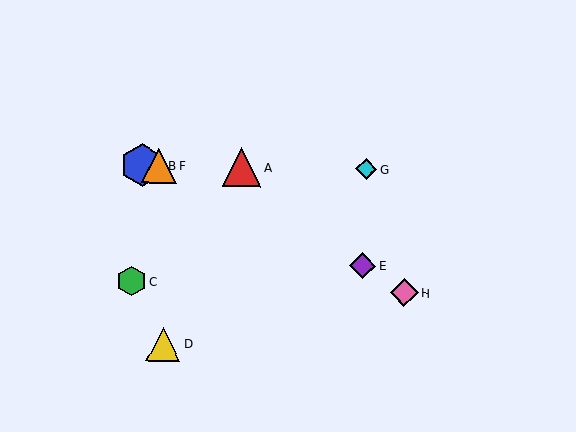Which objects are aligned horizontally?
Objects A, B, F, G are aligned horizontally.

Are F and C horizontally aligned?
No, F is at y≈166 and C is at y≈281.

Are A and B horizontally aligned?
Yes, both are at y≈167.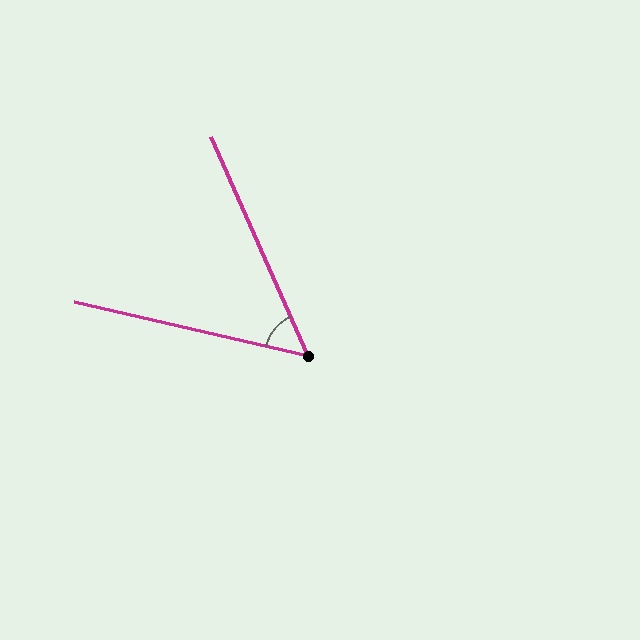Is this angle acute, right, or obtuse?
It is acute.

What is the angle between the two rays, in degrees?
Approximately 53 degrees.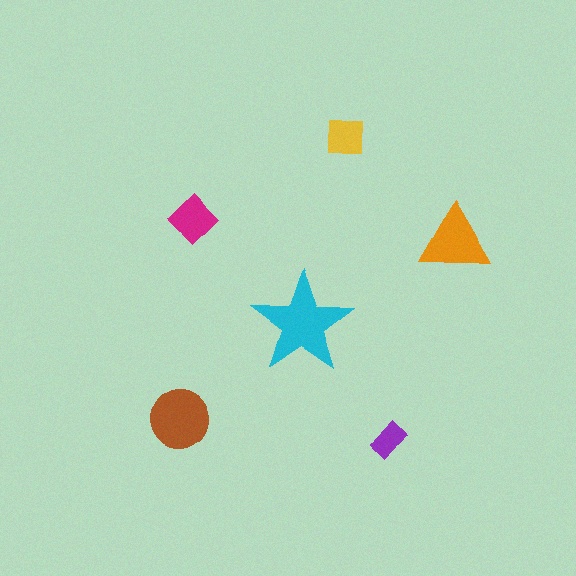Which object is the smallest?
The purple rectangle.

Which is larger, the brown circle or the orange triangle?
The brown circle.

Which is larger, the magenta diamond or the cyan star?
The cyan star.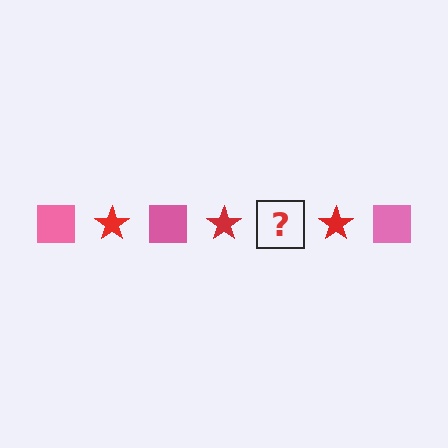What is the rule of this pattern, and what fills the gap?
The rule is that the pattern alternates between pink square and red star. The gap should be filled with a pink square.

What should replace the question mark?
The question mark should be replaced with a pink square.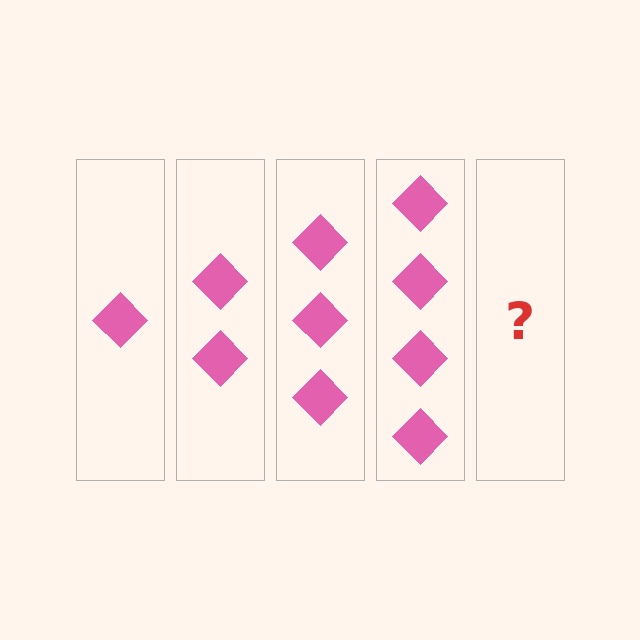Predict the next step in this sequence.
The next step is 5 diamonds.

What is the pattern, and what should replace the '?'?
The pattern is that each step adds one more diamond. The '?' should be 5 diamonds.